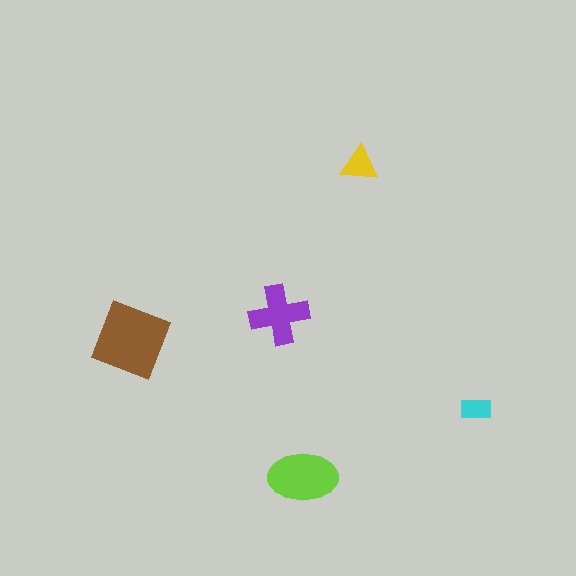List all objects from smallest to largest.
The cyan rectangle, the yellow triangle, the purple cross, the lime ellipse, the brown diamond.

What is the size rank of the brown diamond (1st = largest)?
1st.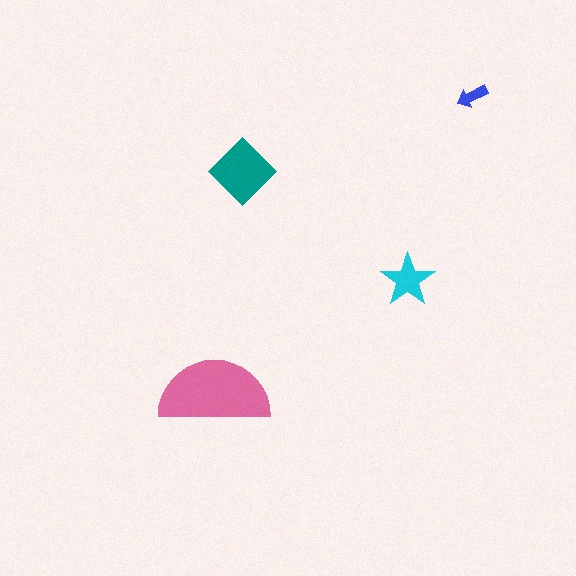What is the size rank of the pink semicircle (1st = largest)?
1st.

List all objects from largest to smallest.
The pink semicircle, the teal diamond, the cyan star, the blue arrow.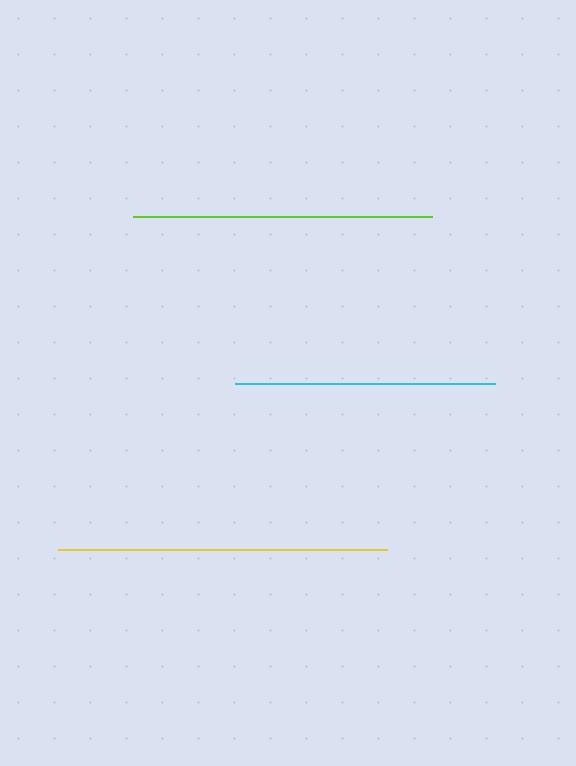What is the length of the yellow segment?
The yellow segment is approximately 329 pixels long.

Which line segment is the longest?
The yellow line is the longest at approximately 329 pixels.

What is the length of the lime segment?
The lime segment is approximately 299 pixels long.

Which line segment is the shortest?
The cyan line is the shortest at approximately 260 pixels.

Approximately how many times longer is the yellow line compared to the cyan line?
The yellow line is approximately 1.3 times the length of the cyan line.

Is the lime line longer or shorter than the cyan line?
The lime line is longer than the cyan line.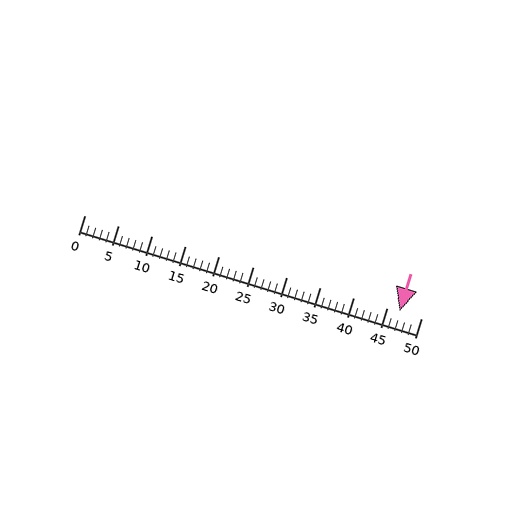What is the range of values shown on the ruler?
The ruler shows values from 0 to 50.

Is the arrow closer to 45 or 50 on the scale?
The arrow is closer to 45.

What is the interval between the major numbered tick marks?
The major tick marks are spaced 5 units apart.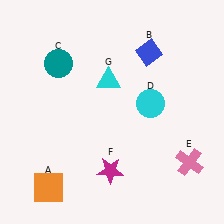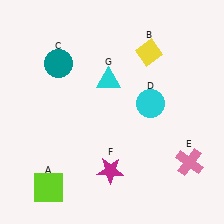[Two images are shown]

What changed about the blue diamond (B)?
In Image 1, B is blue. In Image 2, it changed to yellow.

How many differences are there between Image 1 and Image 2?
There are 2 differences between the two images.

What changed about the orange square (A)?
In Image 1, A is orange. In Image 2, it changed to lime.